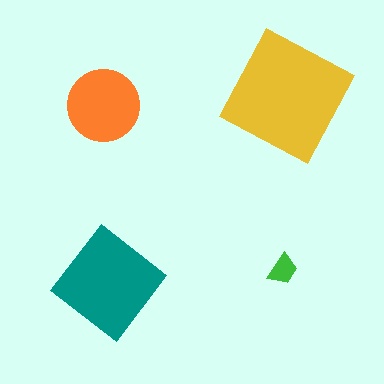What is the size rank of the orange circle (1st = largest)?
3rd.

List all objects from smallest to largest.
The green trapezoid, the orange circle, the teal diamond, the yellow square.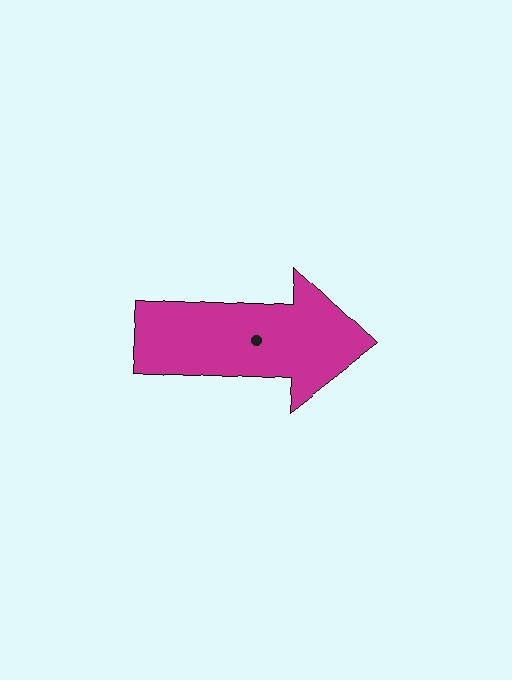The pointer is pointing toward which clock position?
Roughly 3 o'clock.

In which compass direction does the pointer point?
East.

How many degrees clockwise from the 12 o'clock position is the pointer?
Approximately 93 degrees.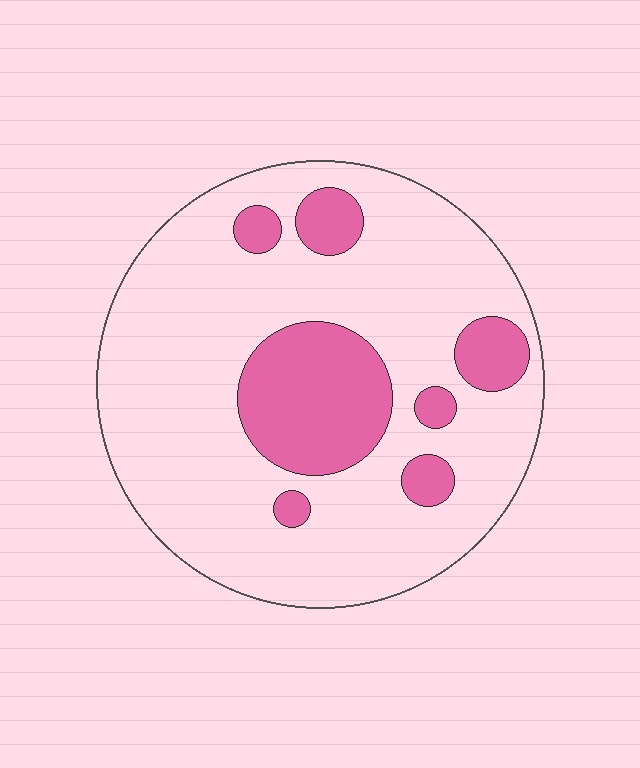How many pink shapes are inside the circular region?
7.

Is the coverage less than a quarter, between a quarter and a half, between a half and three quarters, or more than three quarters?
Less than a quarter.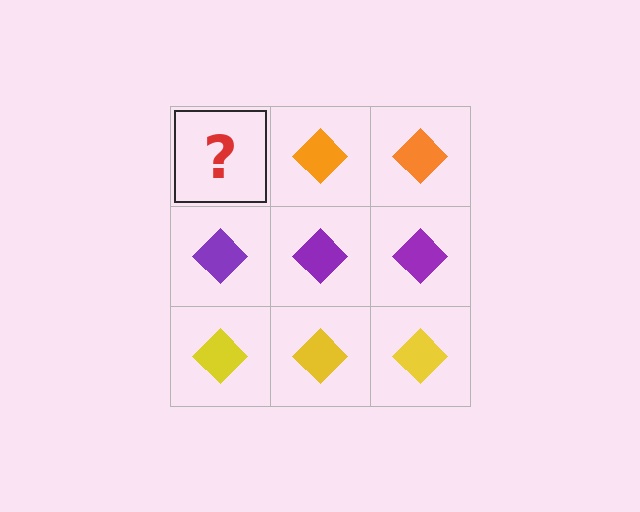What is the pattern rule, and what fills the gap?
The rule is that each row has a consistent color. The gap should be filled with an orange diamond.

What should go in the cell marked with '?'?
The missing cell should contain an orange diamond.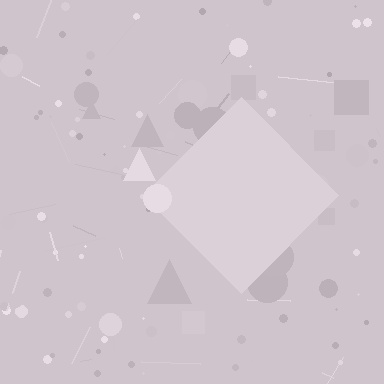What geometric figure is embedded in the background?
A diamond is embedded in the background.